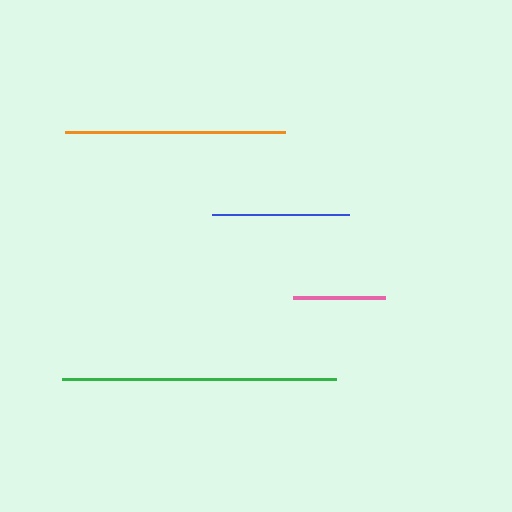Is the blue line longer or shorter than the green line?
The green line is longer than the blue line.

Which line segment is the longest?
The green line is the longest at approximately 274 pixels.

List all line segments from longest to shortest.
From longest to shortest: green, orange, blue, pink.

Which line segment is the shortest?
The pink line is the shortest at approximately 92 pixels.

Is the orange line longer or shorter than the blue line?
The orange line is longer than the blue line.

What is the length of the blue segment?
The blue segment is approximately 137 pixels long.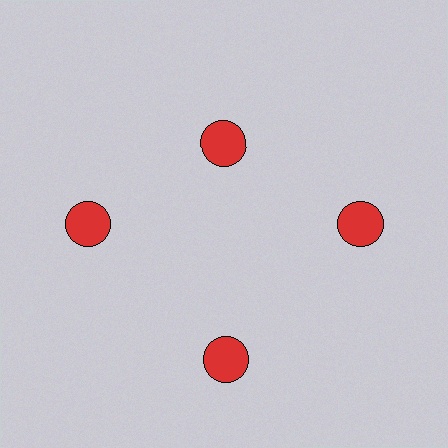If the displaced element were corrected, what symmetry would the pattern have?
It would have 4-fold rotational symmetry — the pattern would map onto itself every 90 degrees.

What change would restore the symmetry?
The symmetry would be restored by moving it outward, back onto the ring so that all 4 circles sit at equal angles and equal distance from the center.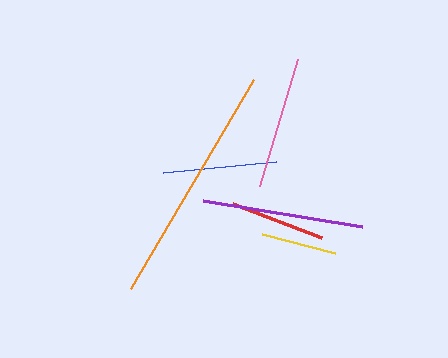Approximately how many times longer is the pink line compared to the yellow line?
The pink line is approximately 1.8 times the length of the yellow line.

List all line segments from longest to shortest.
From longest to shortest: orange, purple, pink, blue, red, yellow.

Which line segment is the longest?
The orange line is the longest at approximately 243 pixels.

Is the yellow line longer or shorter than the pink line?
The pink line is longer than the yellow line.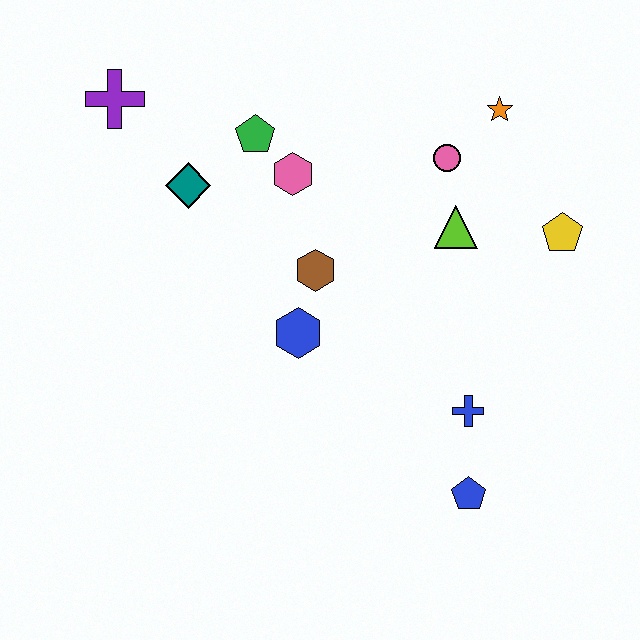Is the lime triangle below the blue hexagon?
No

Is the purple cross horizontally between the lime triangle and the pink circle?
No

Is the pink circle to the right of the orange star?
No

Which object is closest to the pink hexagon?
The green pentagon is closest to the pink hexagon.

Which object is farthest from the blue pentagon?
The purple cross is farthest from the blue pentagon.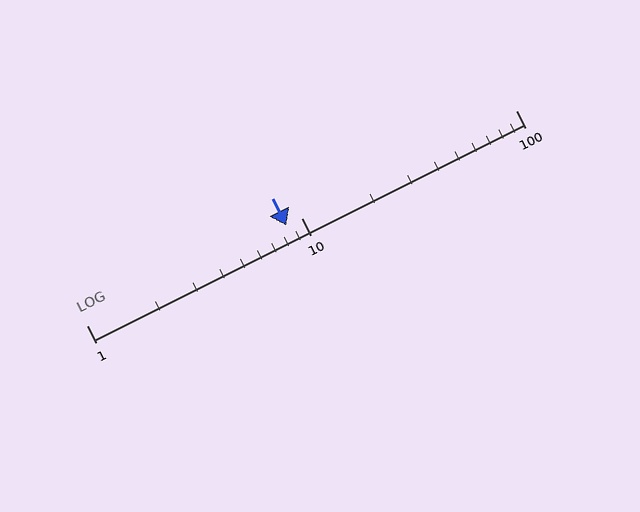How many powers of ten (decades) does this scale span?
The scale spans 2 decades, from 1 to 100.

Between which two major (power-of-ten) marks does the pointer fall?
The pointer is between 1 and 10.